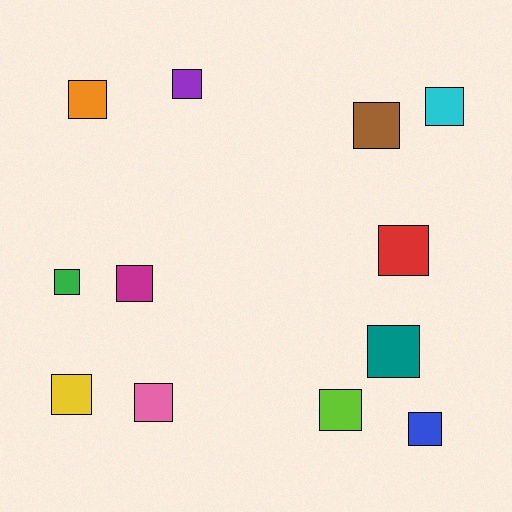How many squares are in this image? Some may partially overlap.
There are 12 squares.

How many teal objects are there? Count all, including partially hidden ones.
There is 1 teal object.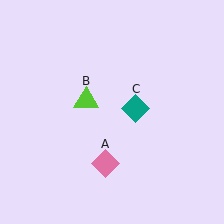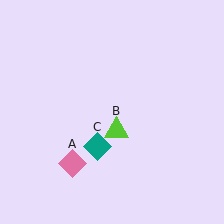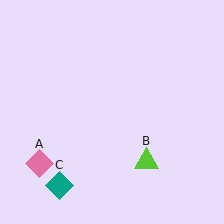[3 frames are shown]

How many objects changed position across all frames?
3 objects changed position: pink diamond (object A), lime triangle (object B), teal diamond (object C).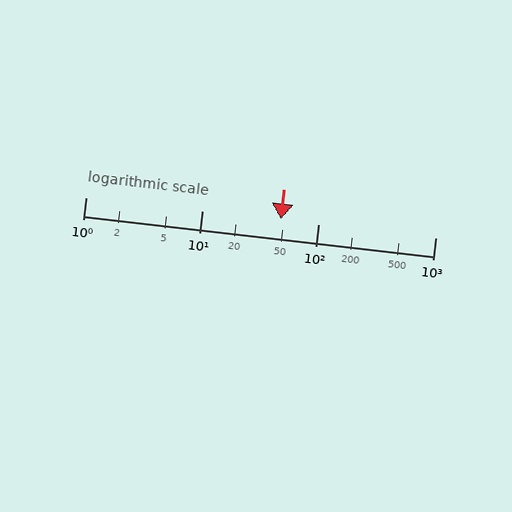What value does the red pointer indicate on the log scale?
The pointer indicates approximately 47.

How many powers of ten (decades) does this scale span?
The scale spans 3 decades, from 1 to 1000.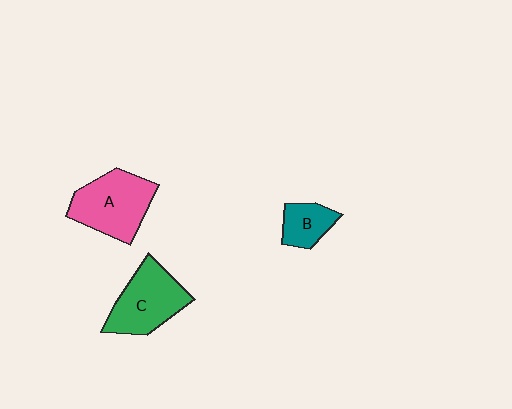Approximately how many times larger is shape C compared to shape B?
Approximately 2.0 times.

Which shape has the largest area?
Shape A (pink).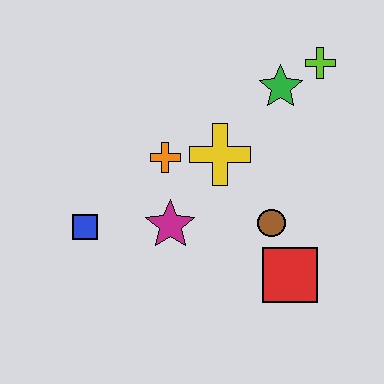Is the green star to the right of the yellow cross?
Yes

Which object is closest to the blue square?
The magenta star is closest to the blue square.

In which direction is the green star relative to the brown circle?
The green star is above the brown circle.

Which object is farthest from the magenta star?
The lime cross is farthest from the magenta star.